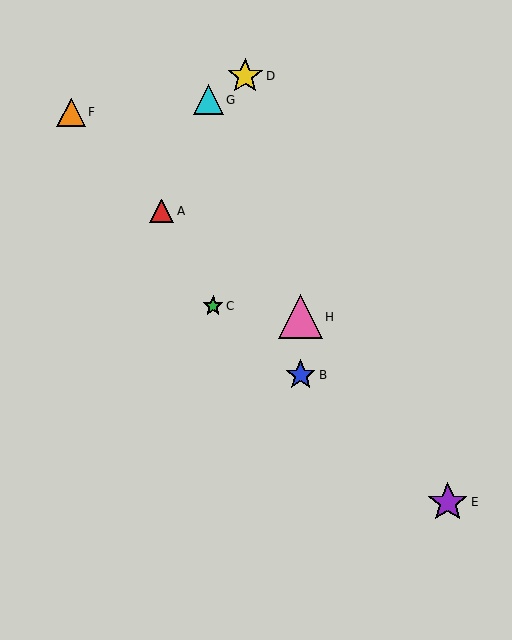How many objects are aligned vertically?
2 objects (B, H) are aligned vertically.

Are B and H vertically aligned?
Yes, both are at x≈301.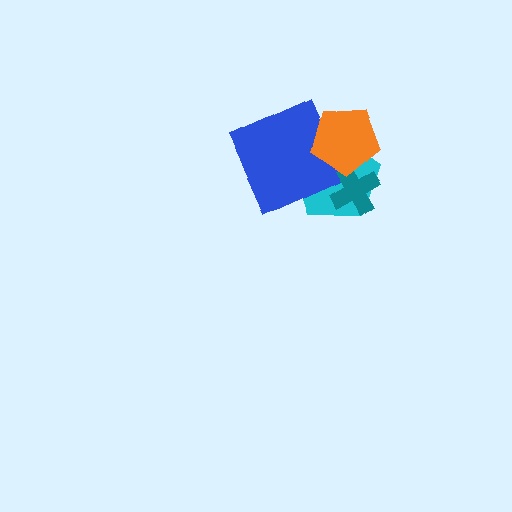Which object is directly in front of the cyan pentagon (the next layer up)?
The blue square is directly in front of the cyan pentagon.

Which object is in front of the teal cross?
The orange pentagon is in front of the teal cross.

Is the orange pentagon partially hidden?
No, no other shape covers it.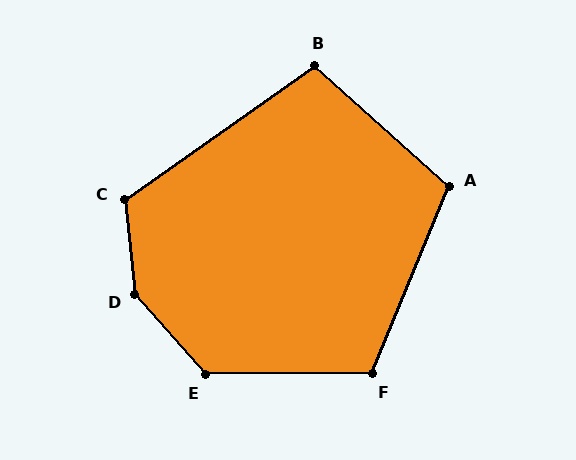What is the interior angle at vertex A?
Approximately 110 degrees (obtuse).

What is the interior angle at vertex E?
Approximately 131 degrees (obtuse).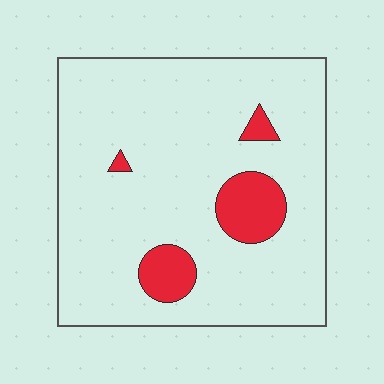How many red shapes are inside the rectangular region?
4.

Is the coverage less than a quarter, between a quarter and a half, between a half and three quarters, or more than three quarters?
Less than a quarter.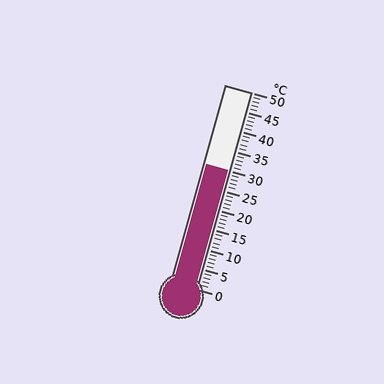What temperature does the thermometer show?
The thermometer shows approximately 30°C.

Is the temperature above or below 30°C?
The temperature is at 30°C.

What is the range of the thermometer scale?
The thermometer scale ranges from 0°C to 50°C.